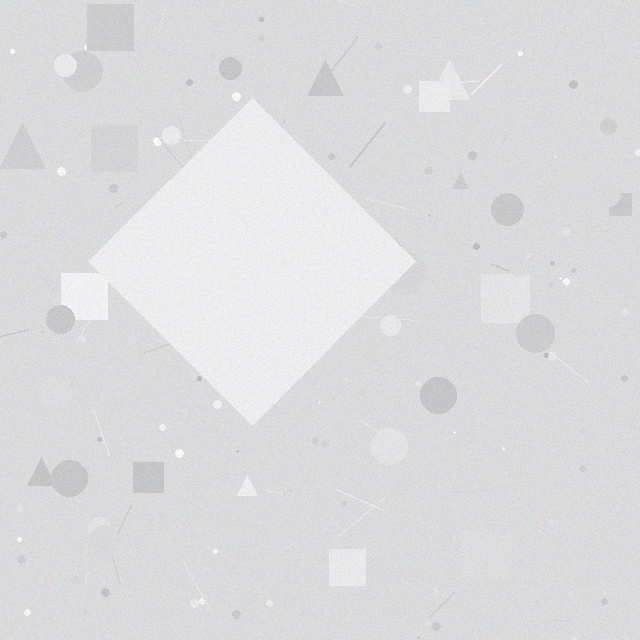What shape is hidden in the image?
A diamond is hidden in the image.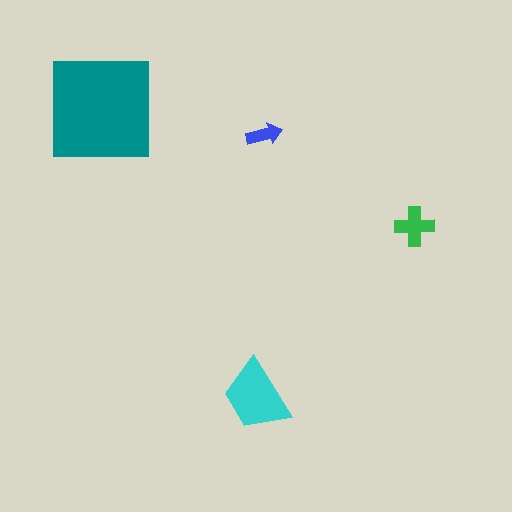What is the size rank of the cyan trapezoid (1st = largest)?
2nd.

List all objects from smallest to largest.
The blue arrow, the green cross, the cyan trapezoid, the teal square.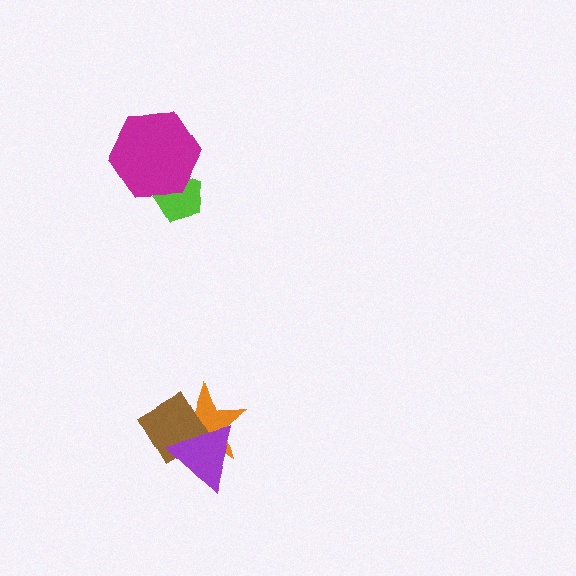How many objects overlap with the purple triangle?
2 objects overlap with the purple triangle.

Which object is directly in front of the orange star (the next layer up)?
The brown diamond is directly in front of the orange star.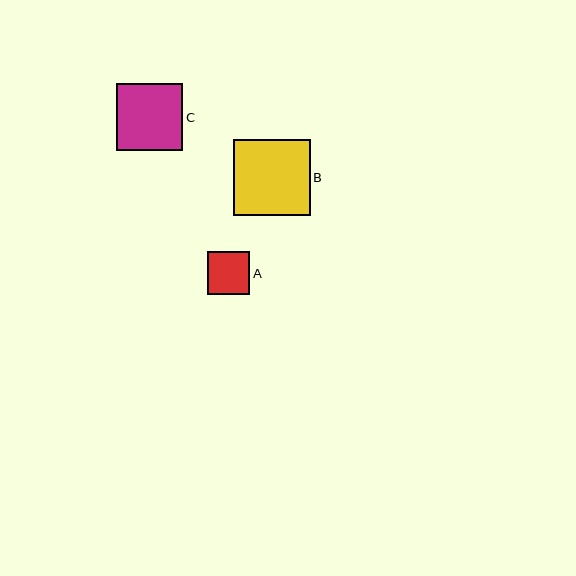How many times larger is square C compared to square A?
Square C is approximately 1.6 times the size of square A.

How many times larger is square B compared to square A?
Square B is approximately 1.8 times the size of square A.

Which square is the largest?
Square B is the largest with a size of approximately 76 pixels.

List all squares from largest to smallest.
From largest to smallest: B, C, A.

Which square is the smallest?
Square A is the smallest with a size of approximately 43 pixels.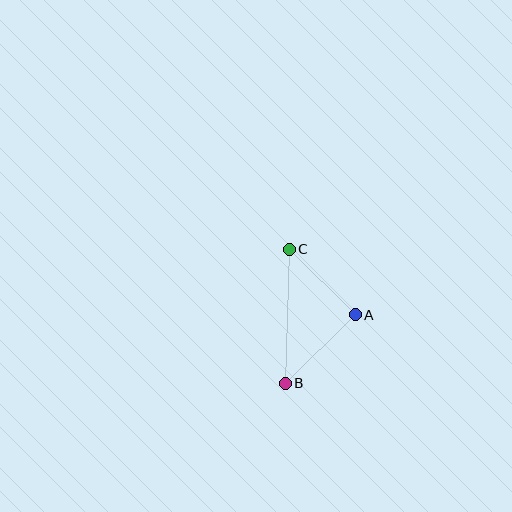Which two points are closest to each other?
Points A and C are closest to each other.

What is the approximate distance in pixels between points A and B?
The distance between A and B is approximately 98 pixels.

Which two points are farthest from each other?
Points B and C are farthest from each other.